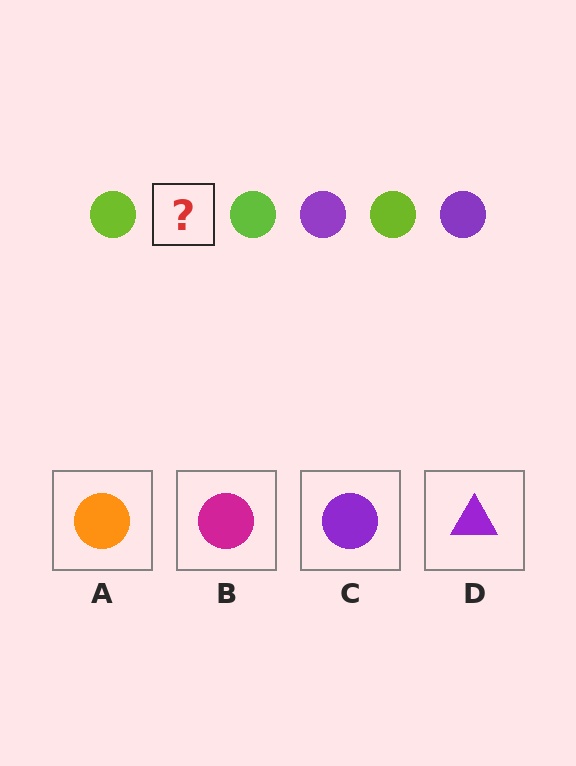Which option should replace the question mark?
Option C.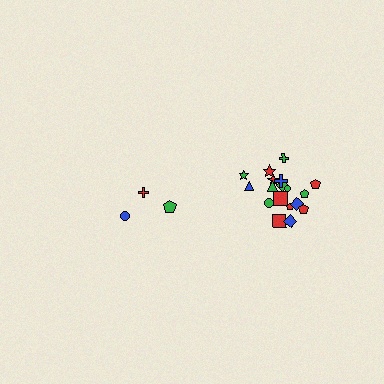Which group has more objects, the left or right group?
The right group.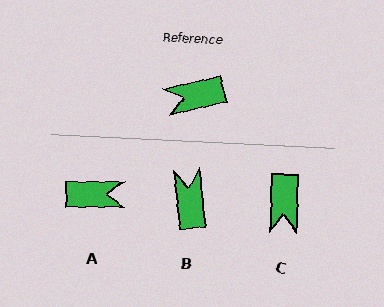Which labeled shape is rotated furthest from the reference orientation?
A, about 167 degrees away.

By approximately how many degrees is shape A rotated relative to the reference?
Approximately 167 degrees counter-clockwise.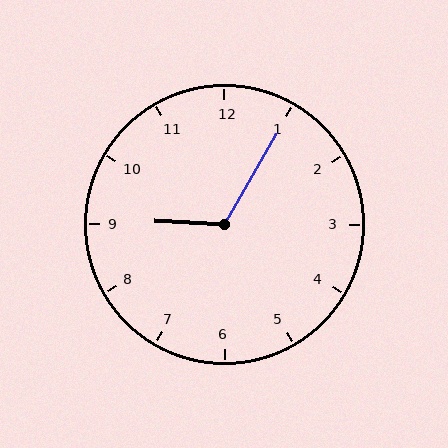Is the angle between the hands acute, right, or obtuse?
It is obtuse.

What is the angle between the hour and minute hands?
Approximately 118 degrees.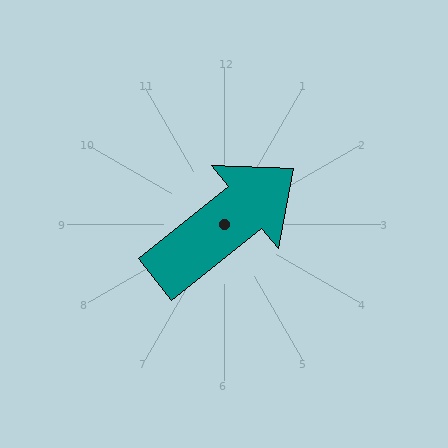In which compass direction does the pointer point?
Northeast.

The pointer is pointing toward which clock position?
Roughly 2 o'clock.